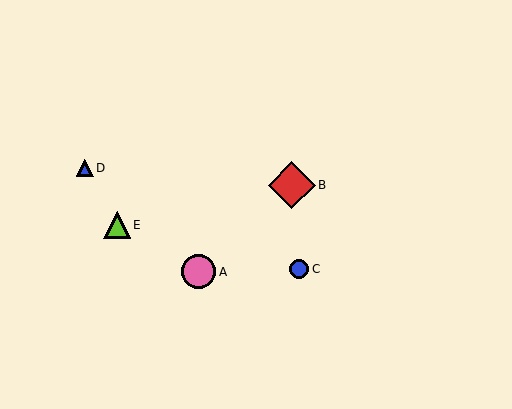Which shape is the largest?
The red diamond (labeled B) is the largest.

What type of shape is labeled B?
Shape B is a red diamond.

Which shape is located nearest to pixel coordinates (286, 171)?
The red diamond (labeled B) at (292, 185) is nearest to that location.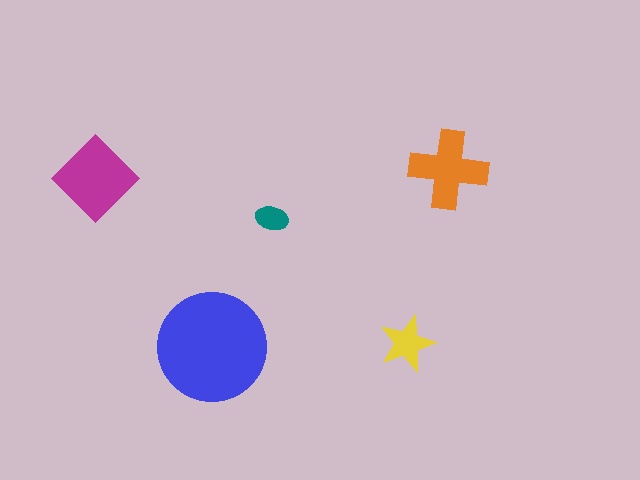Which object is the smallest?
The teal ellipse.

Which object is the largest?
The blue circle.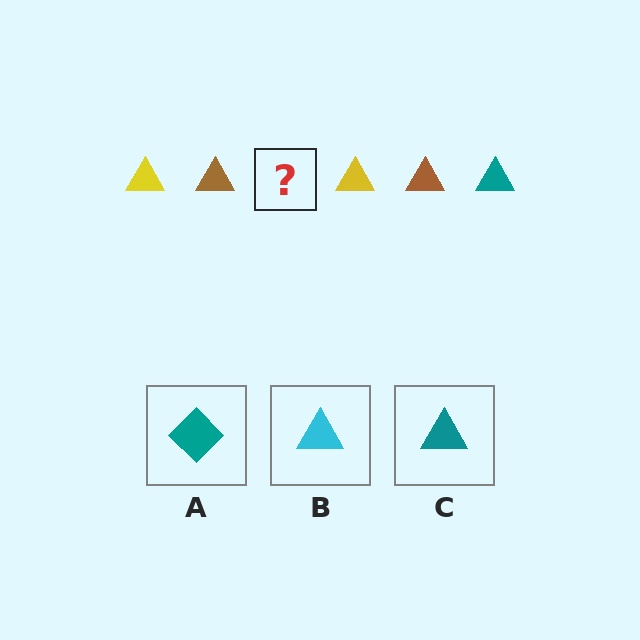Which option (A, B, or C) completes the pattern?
C.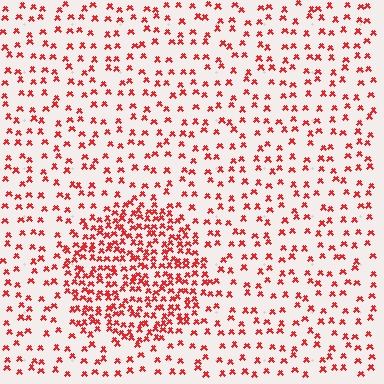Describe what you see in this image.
The image contains small red elements arranged at two different densities. A circle-shaped region is visible where the elements are more densely packed than the surrounding area.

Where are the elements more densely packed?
The elements are more densely packed inside the circle boundary.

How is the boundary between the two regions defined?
The boundary is defined by a change in element density (approximately 2.5x ratio). All elements are the same color, size, and shape.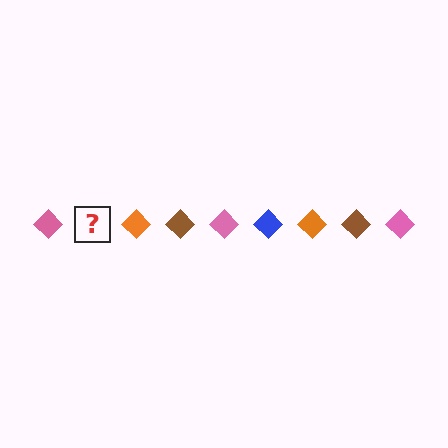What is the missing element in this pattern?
The missing element is a blue diamond.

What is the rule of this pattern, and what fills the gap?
The rule is that the pattern cycles through pink, blue, orange, brown diamonds. The gap should be filled with a blue diamond.